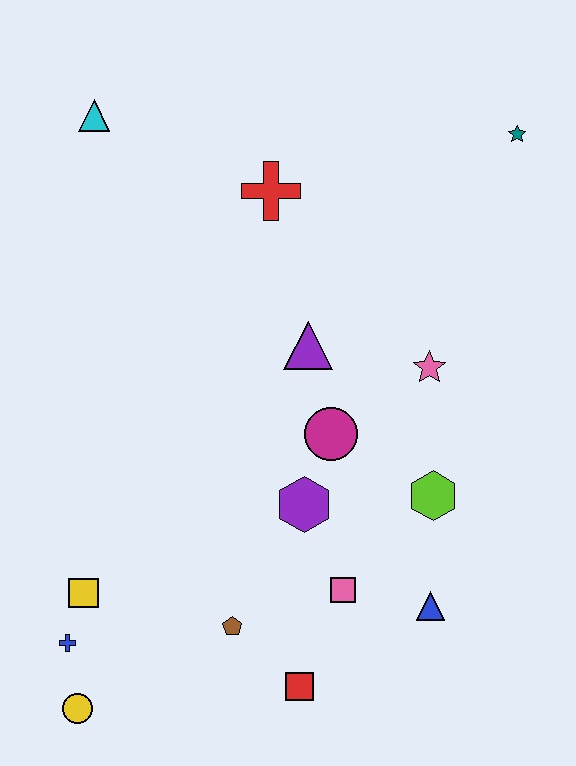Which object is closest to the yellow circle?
The blue cross is closest to the yellow circle.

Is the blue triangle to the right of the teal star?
No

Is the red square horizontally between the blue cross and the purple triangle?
Yes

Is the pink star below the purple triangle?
Yes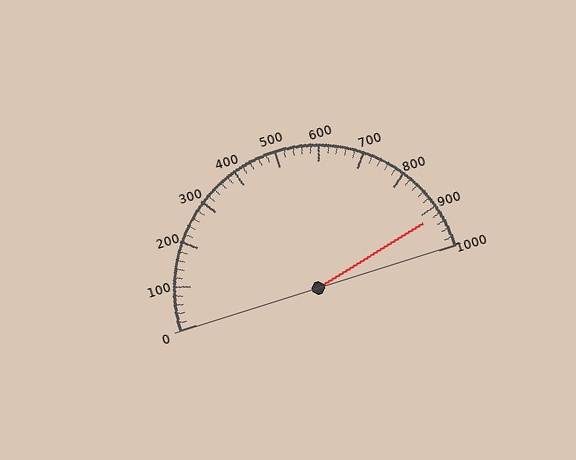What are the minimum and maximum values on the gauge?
The gauge ranges from 0 to 1000.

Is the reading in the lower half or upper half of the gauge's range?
The reading is in the upper half of the range (0 to 1000).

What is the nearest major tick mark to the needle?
The nearest major tick mark is 900.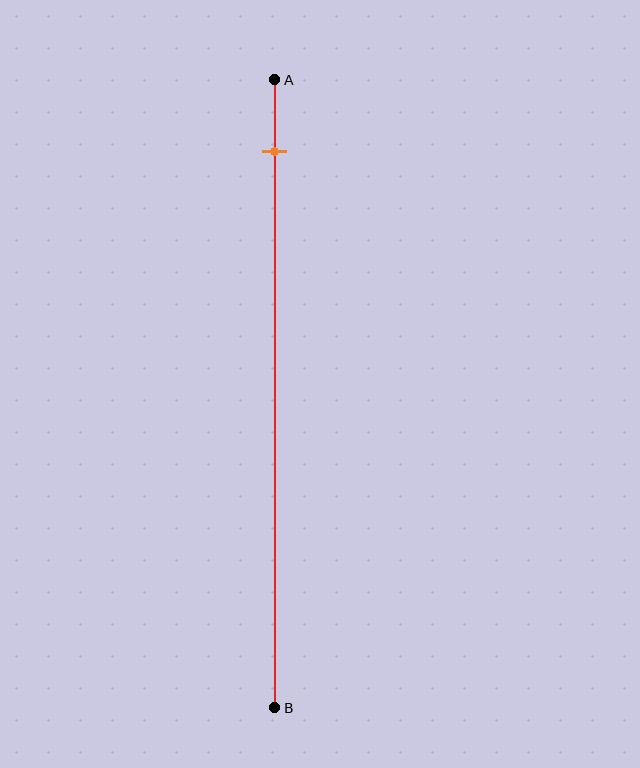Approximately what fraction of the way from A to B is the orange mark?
The orange mark is approximately 10% of the way from A to B.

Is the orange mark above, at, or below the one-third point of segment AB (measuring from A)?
The orange mark is above the one-third point of segment AB.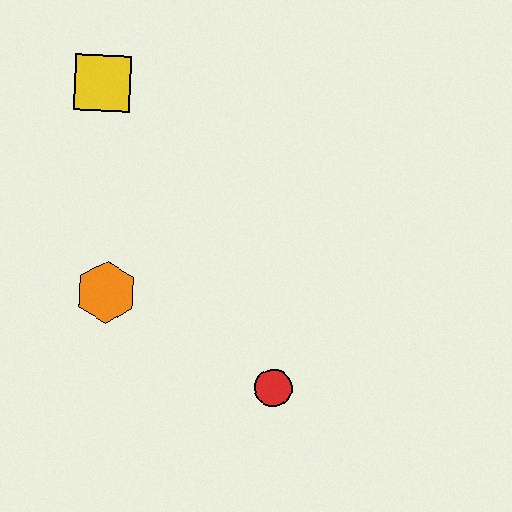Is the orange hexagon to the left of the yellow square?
No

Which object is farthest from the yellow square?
The red circle is farthest from the yellow square.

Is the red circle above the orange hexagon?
No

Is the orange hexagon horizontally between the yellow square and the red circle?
Yes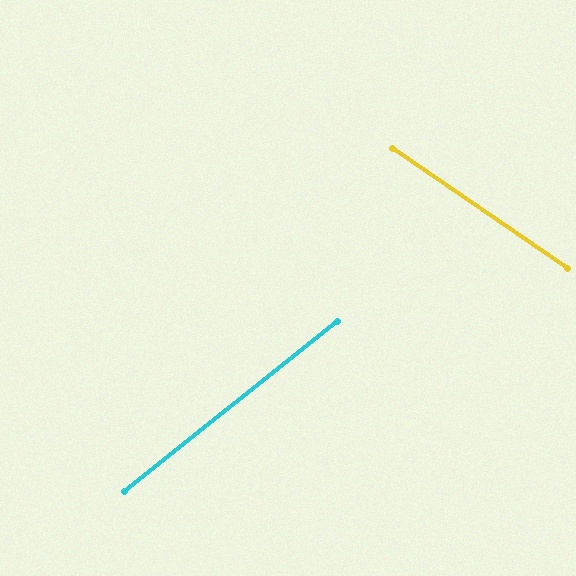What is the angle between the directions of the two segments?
Approximately 73 degrees.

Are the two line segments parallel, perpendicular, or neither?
Neither parallel nor perpendicular — they differ by about 73°.